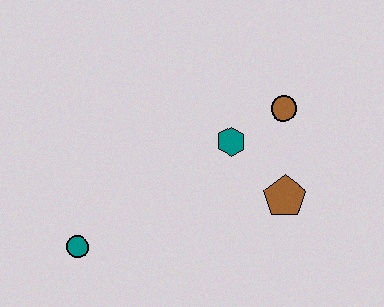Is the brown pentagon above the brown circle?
No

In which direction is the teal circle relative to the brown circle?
The teal circle is to the left of the brown circle.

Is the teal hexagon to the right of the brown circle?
No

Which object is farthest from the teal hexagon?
The teal circle is farthest from the teal hexagon.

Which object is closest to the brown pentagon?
The teal hexagon is closest to the brown pentagon.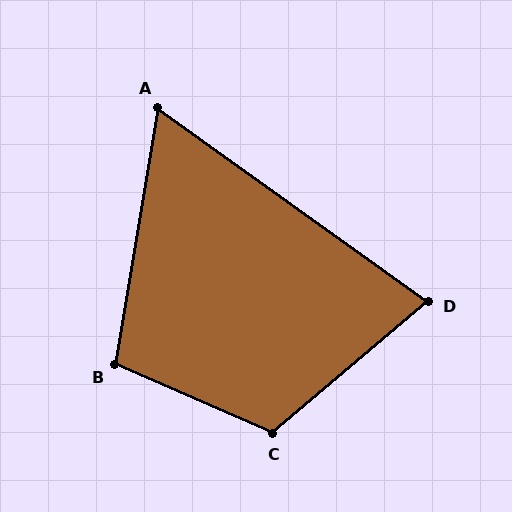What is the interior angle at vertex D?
Approximately 76 degrees (acute).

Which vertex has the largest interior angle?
C, at approximately 116 degrees.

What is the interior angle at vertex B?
Approximately 104 degrees (obtuse).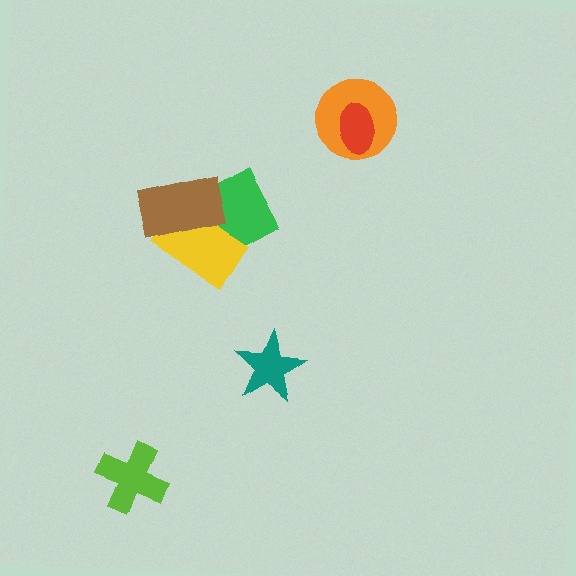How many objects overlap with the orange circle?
1 object overlaps with the orange circle.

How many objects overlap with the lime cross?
0 objects overlap with the lime cross.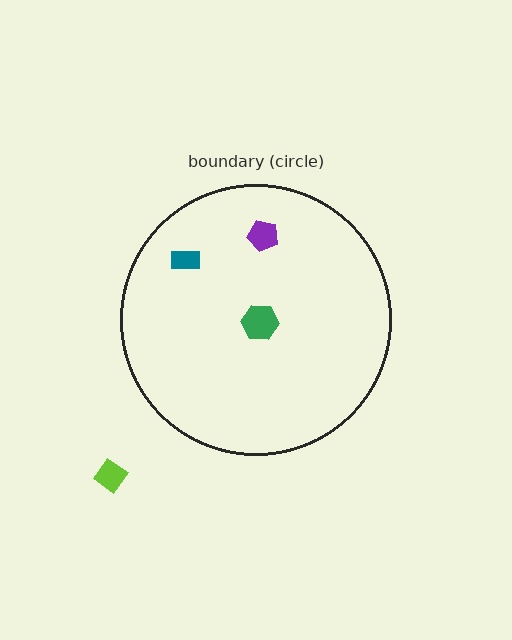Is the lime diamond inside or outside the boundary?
Outside.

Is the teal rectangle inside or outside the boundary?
Inside.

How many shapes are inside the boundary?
3 inside, 1 outside.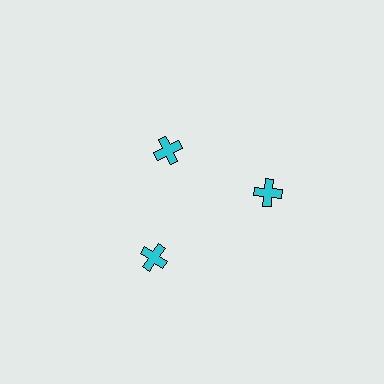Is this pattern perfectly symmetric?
No. The 3 cyan crosses are arranged in a ring, but one element near the 11 o'clock position is pulled inward toward the center, breaking the 3-fold rotational symmetry.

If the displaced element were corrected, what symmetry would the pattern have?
It would have 3-fold rotational symmetry — the pattern would map onto itself every 120 degrees.